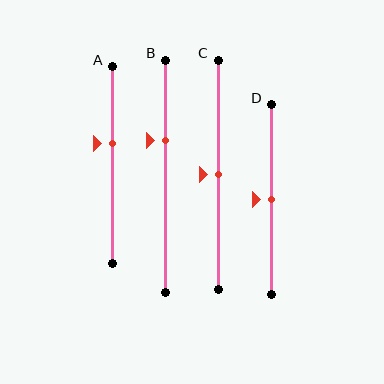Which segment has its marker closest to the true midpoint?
Segment C has its marker closest to the true midpoint.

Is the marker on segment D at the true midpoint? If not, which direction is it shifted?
Yes, the marker on segment D is at the true midpoint.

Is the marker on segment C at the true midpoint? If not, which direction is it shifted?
Yes, the marker on segment C is at the true midpoint.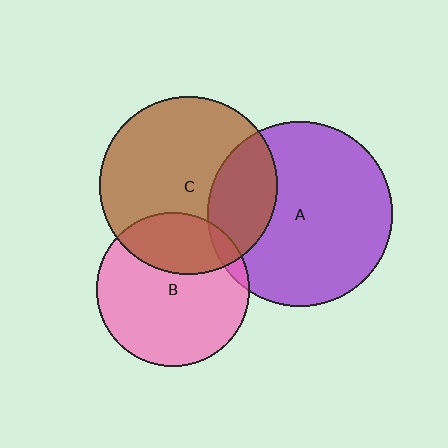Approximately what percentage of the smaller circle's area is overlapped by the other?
Approximately 30%.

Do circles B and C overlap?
Yes.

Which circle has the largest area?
Circle A (purple).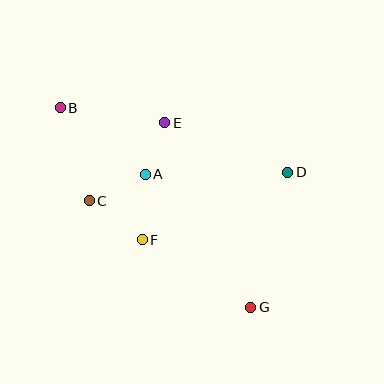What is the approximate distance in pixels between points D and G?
The distance between D and G is approximately 140 pixels.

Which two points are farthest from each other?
Points B and G are farthest from each other.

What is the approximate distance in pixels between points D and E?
The distance between D and E is approximately 132 pixels.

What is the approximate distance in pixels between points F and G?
The distance between F and G is approximately 128 pixels.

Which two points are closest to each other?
Points A and E are closest to each other.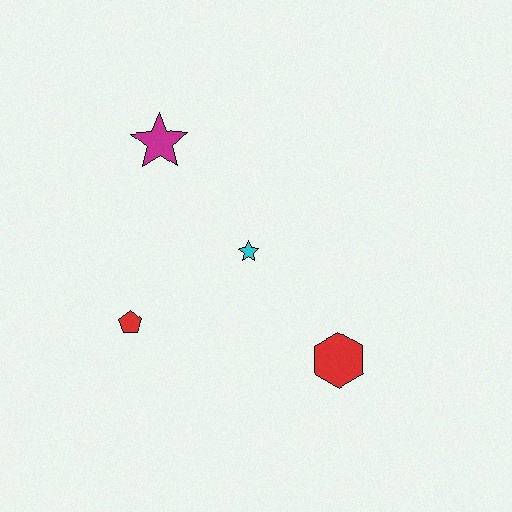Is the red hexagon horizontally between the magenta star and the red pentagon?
No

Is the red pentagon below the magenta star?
Yes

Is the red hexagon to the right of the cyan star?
Yes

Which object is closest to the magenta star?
The cyan star is closest to the magenta star.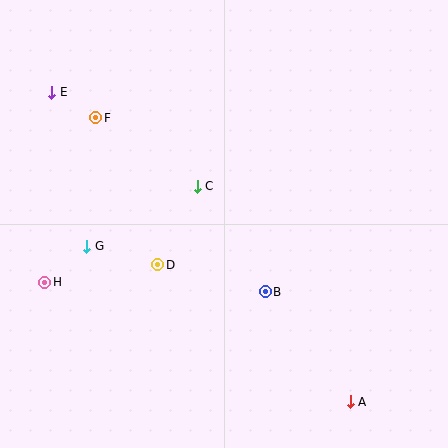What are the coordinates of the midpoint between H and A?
The midpoint between H and A is at (198, 342).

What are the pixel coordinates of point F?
Point F is at (96, 118).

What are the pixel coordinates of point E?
Point E is at (52, 92).